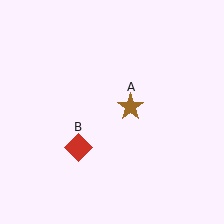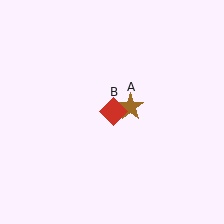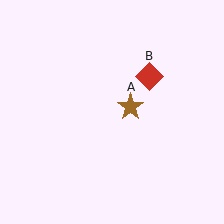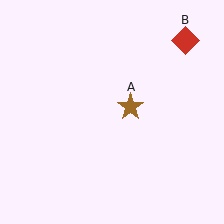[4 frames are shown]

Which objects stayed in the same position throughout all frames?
Brown star (object A) remained stationary.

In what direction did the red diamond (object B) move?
The red diamond (object B) moved up and to the right.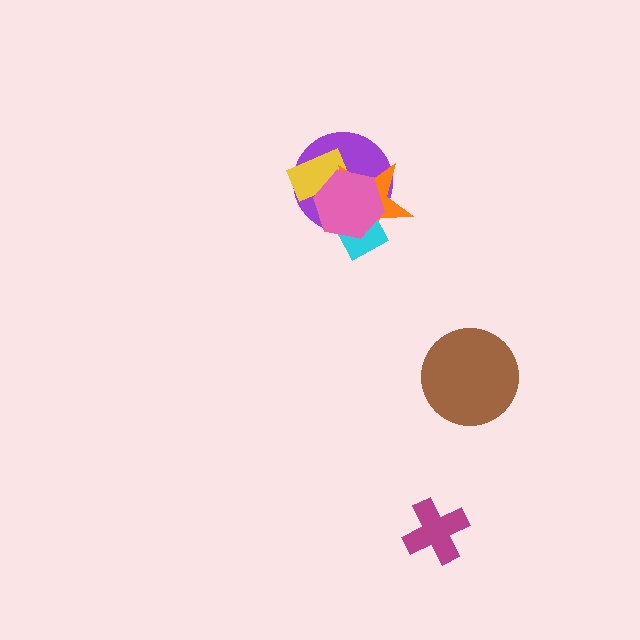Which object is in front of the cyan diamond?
The pink hexagon is in front of the cyan diamond.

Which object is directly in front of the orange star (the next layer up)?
The cyan diamond is directly in front of the orange star.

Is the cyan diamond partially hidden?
Yes, it is partially covered by another shape.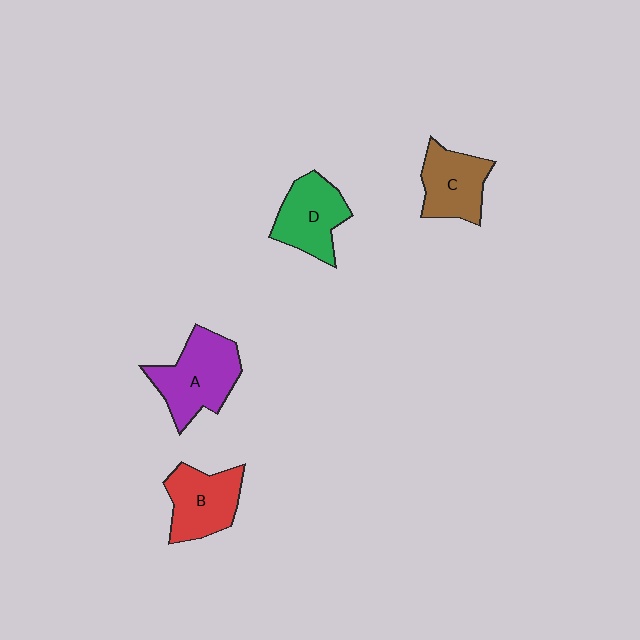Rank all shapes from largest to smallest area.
From largest to smallest: A (purple), B (red), D (green), C (brown).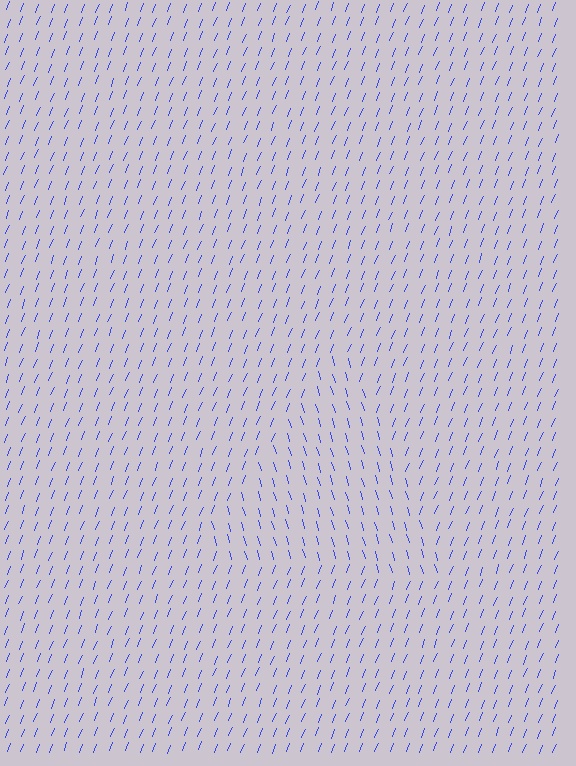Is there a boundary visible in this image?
Yes, there is a texture boundary formed by a change in line orientation.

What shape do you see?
I see a triangle.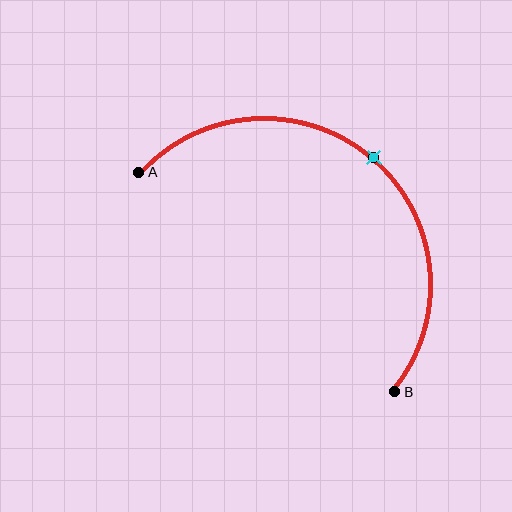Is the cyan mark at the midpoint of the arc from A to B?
Yes. The cyan mark lies on the arc at equal arc-length from both A and B — it is the arc midpoint.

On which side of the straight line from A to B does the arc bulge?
The arc bulges above and to the right of the straight line connecting A and B.